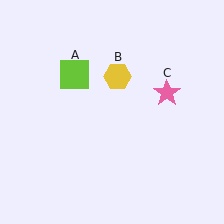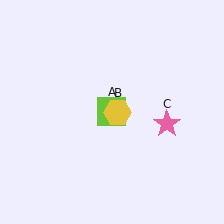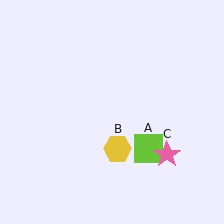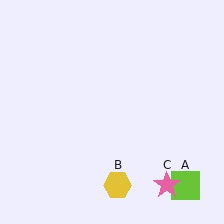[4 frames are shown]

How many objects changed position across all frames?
3 objects changed position: lime square (object A), yellow hexagon (object B), pink star (object C).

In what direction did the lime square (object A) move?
The lime square (object A) moved down and to the right.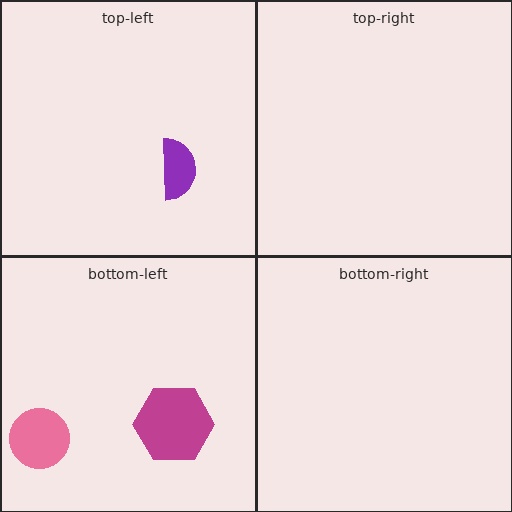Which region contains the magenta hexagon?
The bottom-left region.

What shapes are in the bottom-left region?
The pink circle, the magenta hexagon.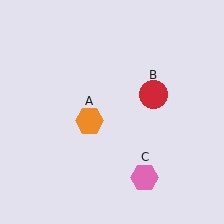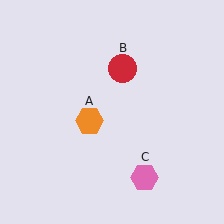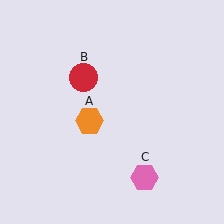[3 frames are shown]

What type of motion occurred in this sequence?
The red circle (object B) rotated counterclockwise around the center of the scene.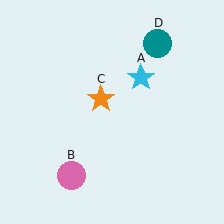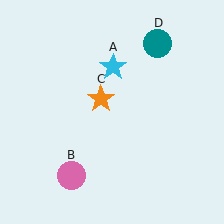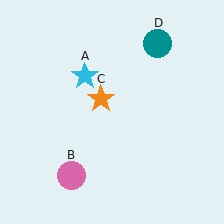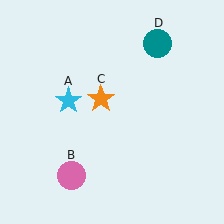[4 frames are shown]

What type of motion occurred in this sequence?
The cyan star (object A) rotated counterclockwise around the center of the scene.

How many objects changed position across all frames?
1 object changed position: cyan star (object A).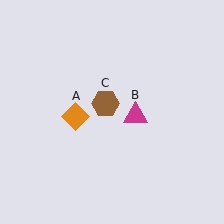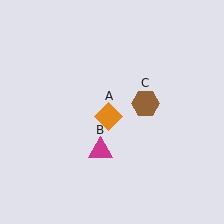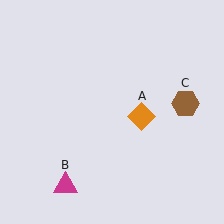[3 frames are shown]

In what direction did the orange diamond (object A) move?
The orange diamond (object A) moved right.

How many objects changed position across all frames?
3 objects changed position: orange diamond (object A), magenta triangle (object B), brown hexagon (object C).